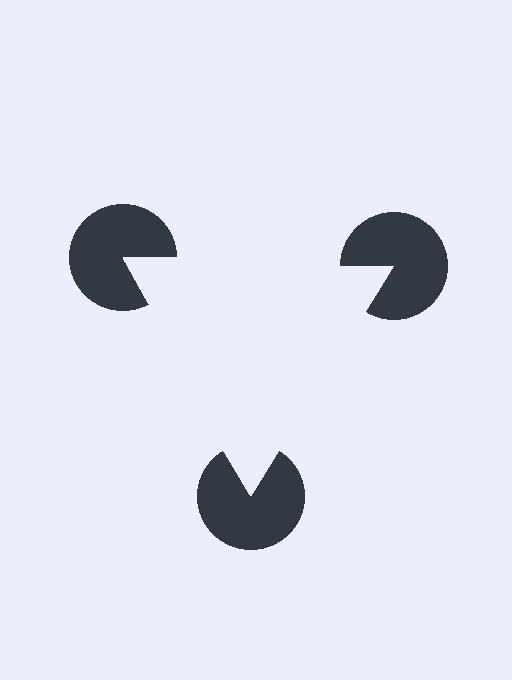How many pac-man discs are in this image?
There are 3 — one at each vertex of the illusory triangle.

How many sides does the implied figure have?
3 sides.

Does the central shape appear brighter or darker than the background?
It typically appears slightly brighter than the background, even though no actual brightness change is drawn.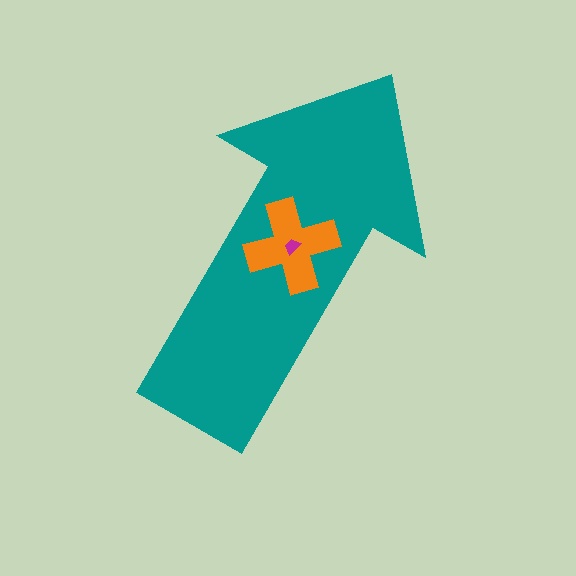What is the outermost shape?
The teal arrow.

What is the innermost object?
The magenta trapezoid.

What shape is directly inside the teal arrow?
The orange cross.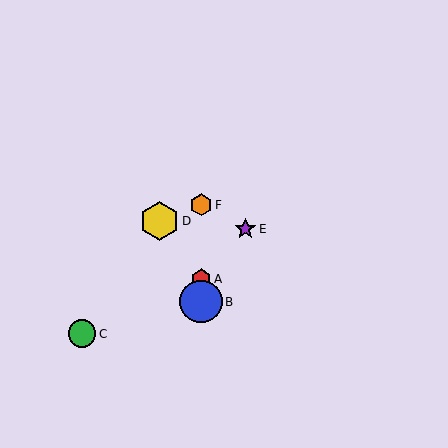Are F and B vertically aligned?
Yes, both are at x≈201.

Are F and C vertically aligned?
No, F is at x≈201 and C is at x≈82.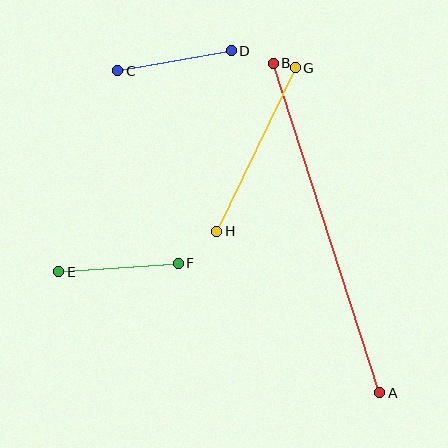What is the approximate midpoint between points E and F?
The midpoint is at approximately (118, 268) pixels.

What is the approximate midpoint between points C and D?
The midpoint is at approximately (175, 61) pixels.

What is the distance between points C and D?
The distance is approximately 115 pixels.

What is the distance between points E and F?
The distance is approximately 120 pixels.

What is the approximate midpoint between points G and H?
The midpoint is at approximately (256, 149) pixels.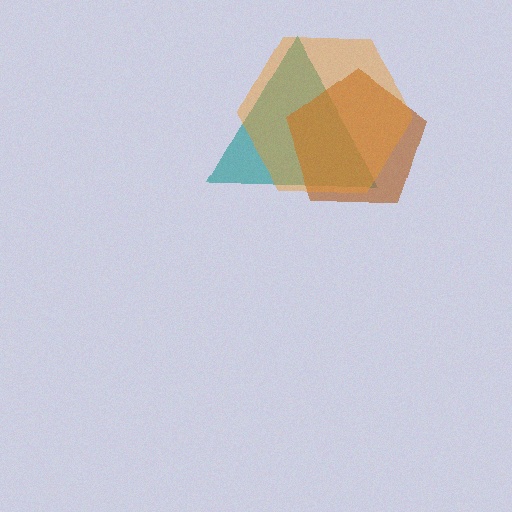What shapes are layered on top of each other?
The layered shapes are: a teal triangle, a brown pentagon, an orange hexagon.